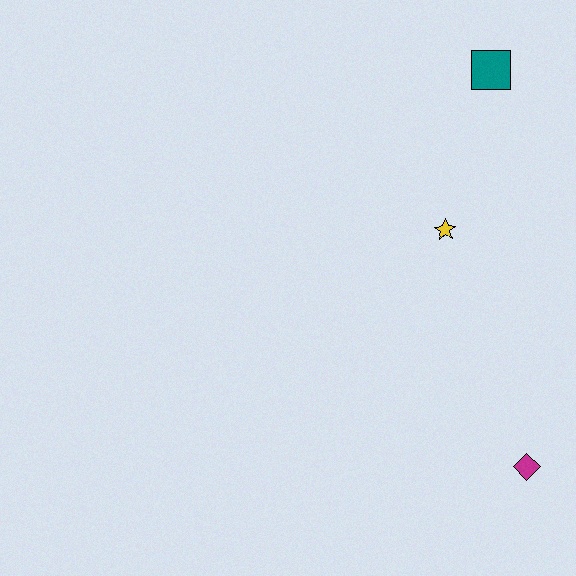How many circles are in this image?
There are no circles.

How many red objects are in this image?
There are no red objects.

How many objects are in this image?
There are 3 objects.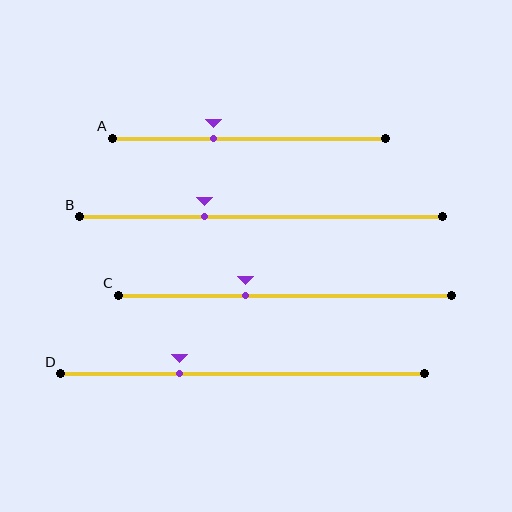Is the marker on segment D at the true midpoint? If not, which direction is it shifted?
No, the marker on segment D is shifted to the left by about 17% of the segment length.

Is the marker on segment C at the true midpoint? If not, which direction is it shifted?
No, the marker on segment C is shifted to the left by about 12% of the segment length.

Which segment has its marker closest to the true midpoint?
Segment C has its marker closest to the true midpoint.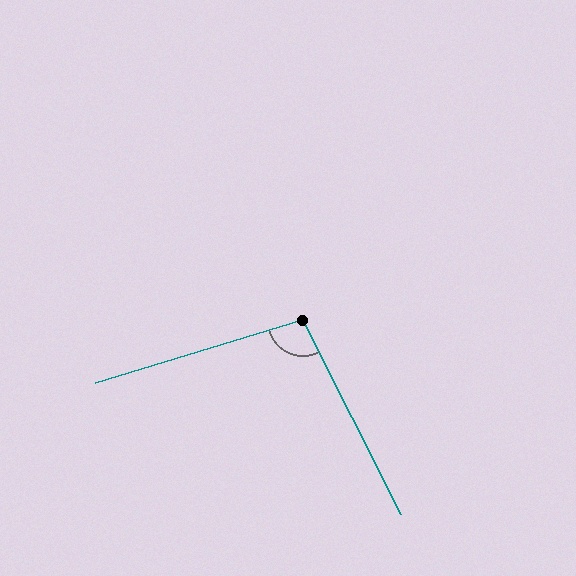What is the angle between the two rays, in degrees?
Approximately 100 degrees.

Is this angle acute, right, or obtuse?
It is obtuse.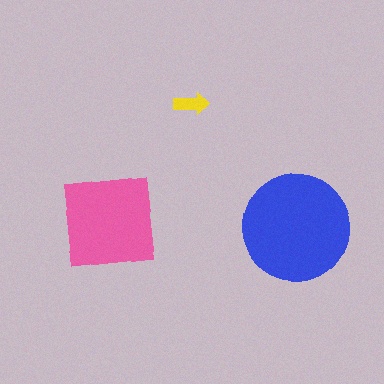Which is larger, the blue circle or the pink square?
The blue circle.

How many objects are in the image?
There are 3 objects in the image.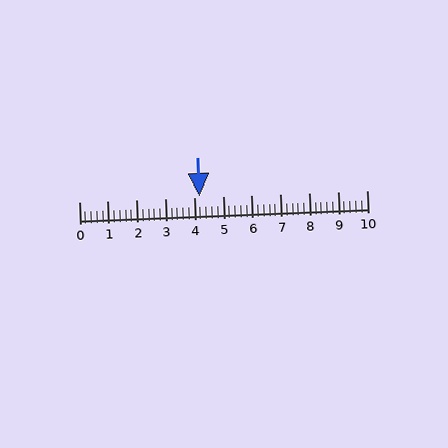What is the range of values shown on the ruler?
The ruler shows values from 0 to 10.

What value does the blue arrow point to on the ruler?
The blue arrow points to approximately 4.2.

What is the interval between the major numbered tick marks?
The major tick marks are spaced 1 units apart.